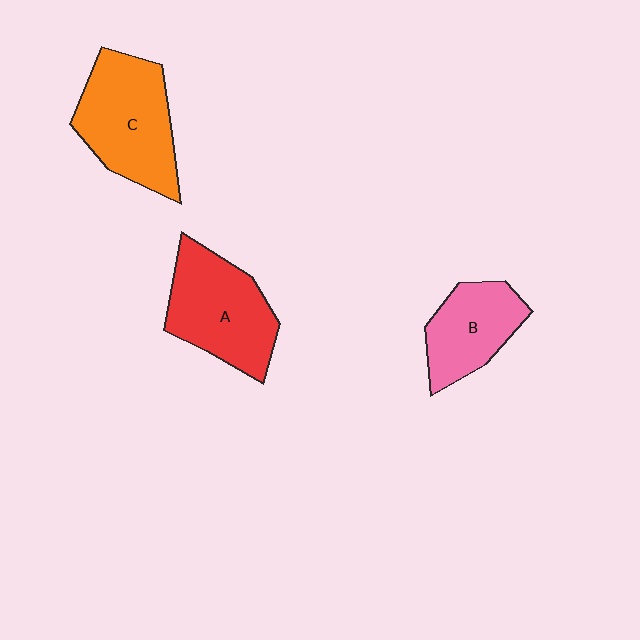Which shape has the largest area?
Shape C (orange).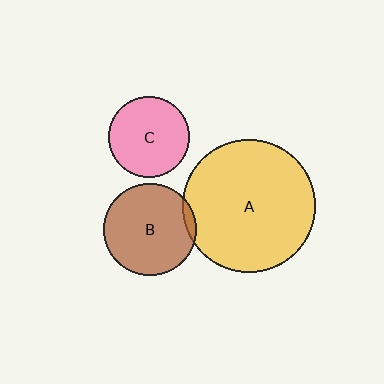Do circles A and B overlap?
Yes.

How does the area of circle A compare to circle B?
Approximately 2.1 times.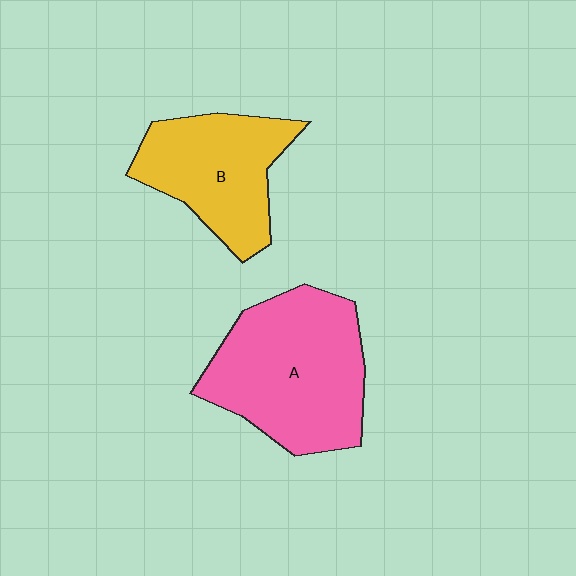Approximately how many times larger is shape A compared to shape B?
Approximately 1.4 times.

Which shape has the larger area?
Shape A (pink).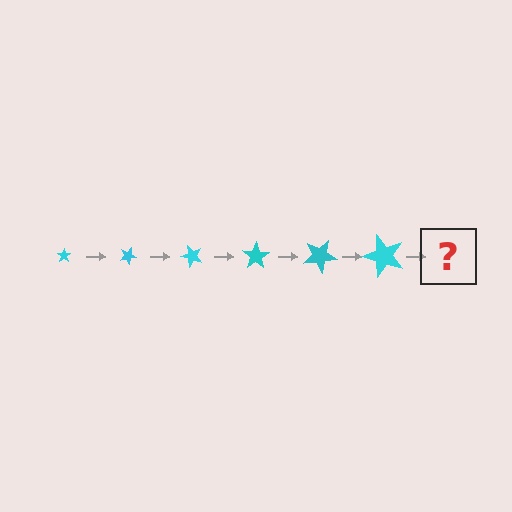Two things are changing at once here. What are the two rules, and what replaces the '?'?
The two rules are that the star grows larger each step and it rotates 25 degrees each step. The '?' should be a star, larger than the previous one and rotated 150 degrees from the start.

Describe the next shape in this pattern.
It should be a star, larger than the previous one and rotated 150 degrees from the start.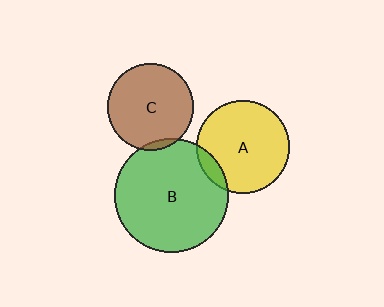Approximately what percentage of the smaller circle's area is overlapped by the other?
Approximately 5%.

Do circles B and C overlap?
Yes.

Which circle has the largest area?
Circle B (green).